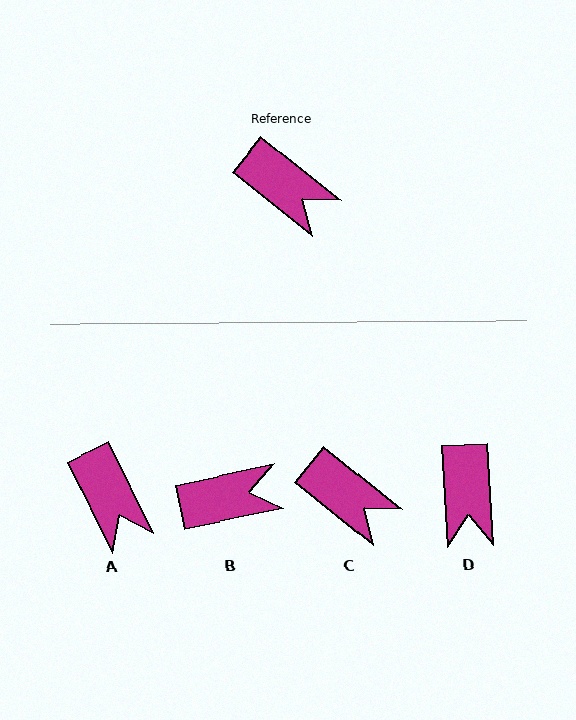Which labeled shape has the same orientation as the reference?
C.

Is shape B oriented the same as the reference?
No, it is off by about 50 degrees.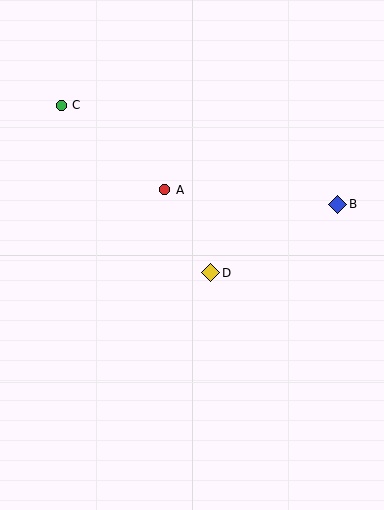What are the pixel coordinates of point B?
Point B is at (338, 204).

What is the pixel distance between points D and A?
The distance between D and A is 95 pixels.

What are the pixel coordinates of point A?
Point A is at (165, 190).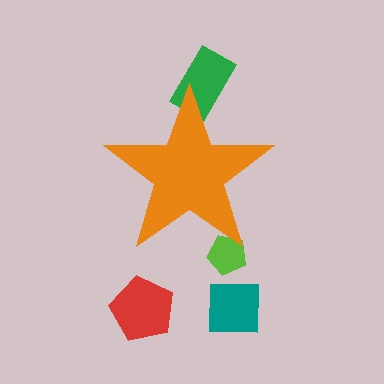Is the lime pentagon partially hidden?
Yes, the lime pentagon is partially hidden behind the orange star.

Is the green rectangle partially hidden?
Yes, the green rectangle is partially hidden behind the orange star.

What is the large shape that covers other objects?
An orange star.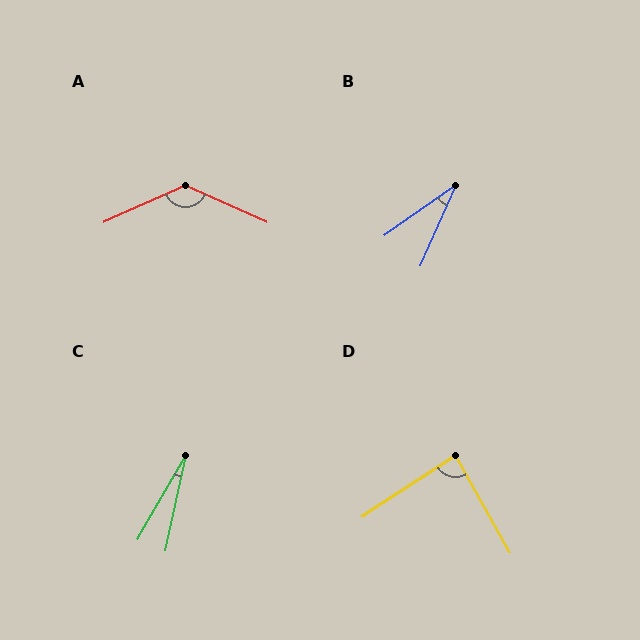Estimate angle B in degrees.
Approximately 31 degrees.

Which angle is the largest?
A, at approximately 132 degrees.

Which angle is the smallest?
C, at approximately 17 degrees.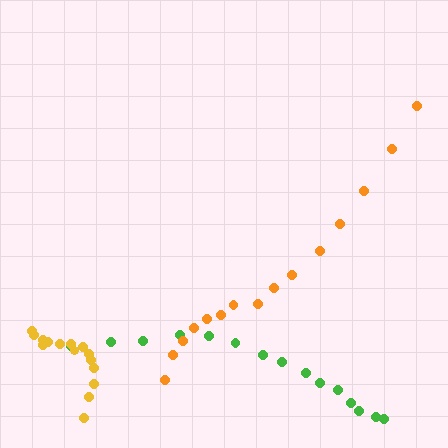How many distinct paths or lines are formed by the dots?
There are 3 distinct paths.